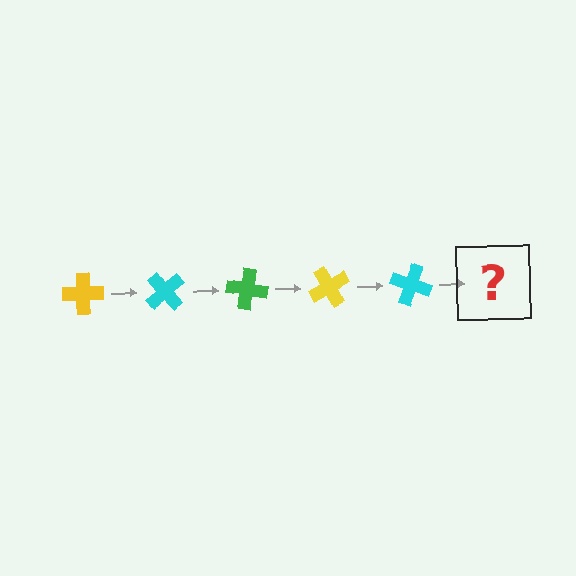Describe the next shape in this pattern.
It should be a green cross, rotated 250 degrees from the start.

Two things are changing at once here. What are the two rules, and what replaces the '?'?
The two rules are that it rotates 50 degrees each step and the color cycles through yellow, cyan, and green. The '?' should be a green cross, rotated 250 degrees from the start.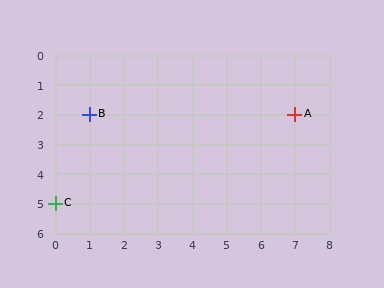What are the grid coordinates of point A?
Point A is at grid coordinates (7, 2).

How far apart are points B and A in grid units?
Points B and A are 6 columns apart.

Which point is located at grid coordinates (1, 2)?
Point B is at (1, 2).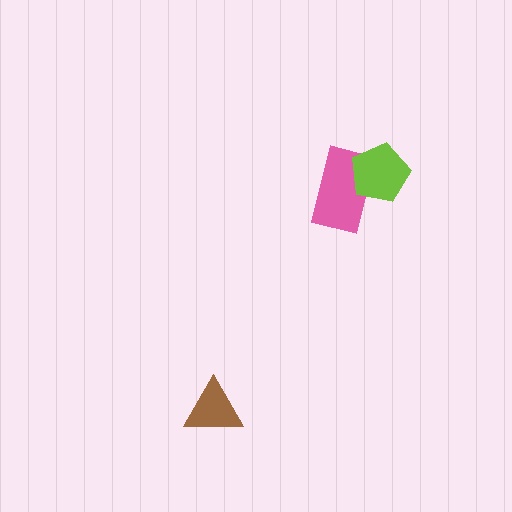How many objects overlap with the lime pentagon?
1 object overlaps with the lime pentagon.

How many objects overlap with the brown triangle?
0 objects overlap with the brown triangle.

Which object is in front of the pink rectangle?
The lime pentagon is in front of the pink rectangle.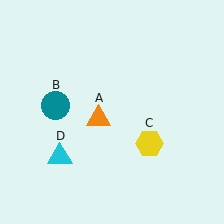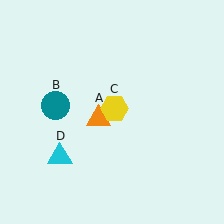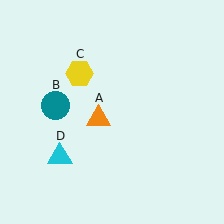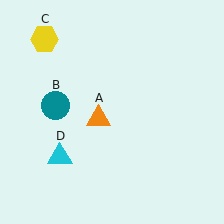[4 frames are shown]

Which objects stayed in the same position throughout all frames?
Orange triangle (object A) and teal circle (object B) and cyan triangle (object D) remained stationary.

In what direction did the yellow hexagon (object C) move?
The yellow hexagon (object C) moved up and to the left.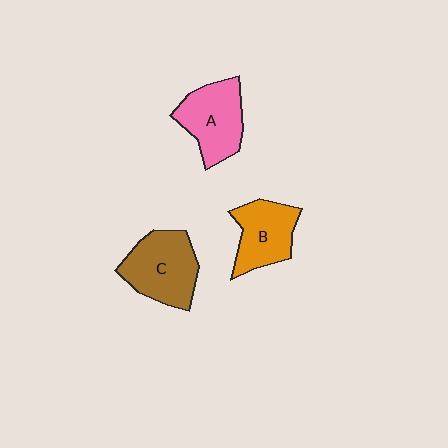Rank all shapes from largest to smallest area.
From largest to smallest: C (brown), A (pink), B (orange).